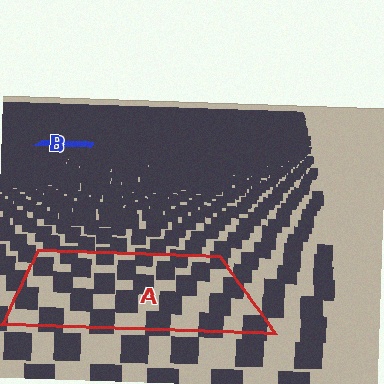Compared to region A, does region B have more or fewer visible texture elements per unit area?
Region B has more texture elements per unit area — they are packed more densely because it is farther away.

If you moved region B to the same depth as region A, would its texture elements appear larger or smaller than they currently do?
They would appear larger. At a closer depth, the same texture elements are projected at a bigger on-screen size.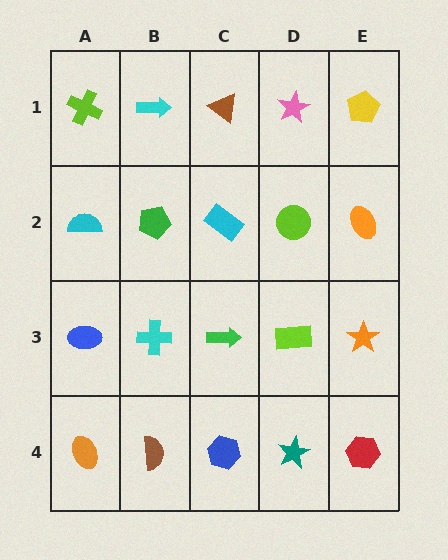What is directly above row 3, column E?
An orange ellipse.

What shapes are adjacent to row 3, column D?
A lime circle (row 2, column D), a teal star (row 4, column D), a green arrow (row 3, column C), an orange star (row 3, column E).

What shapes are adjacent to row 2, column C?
A brown triangle (row 1, column C), a green arrow (row 3, column C), a green pentagon (row 2, column B), a lime circle (row 2, column D).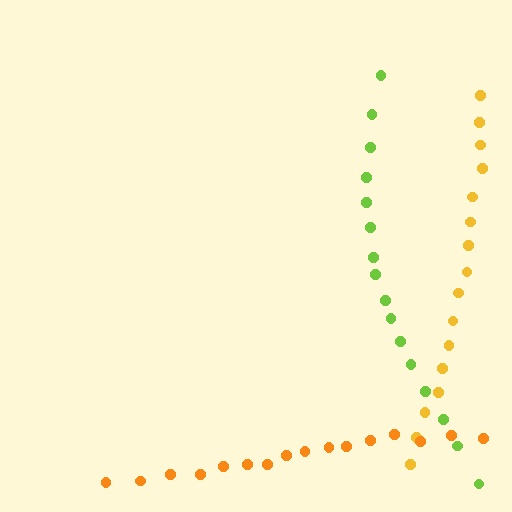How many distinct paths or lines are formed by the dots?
There are 3 distinct paths.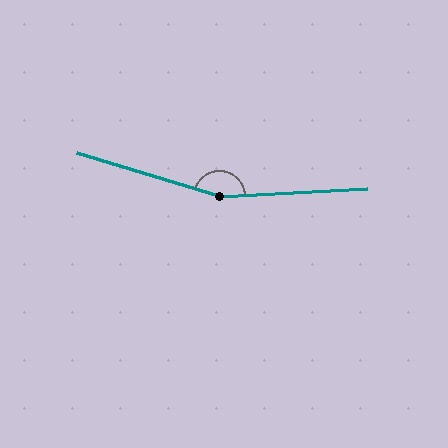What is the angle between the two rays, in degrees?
Approximately 160 degrees.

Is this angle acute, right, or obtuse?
It is obtuse.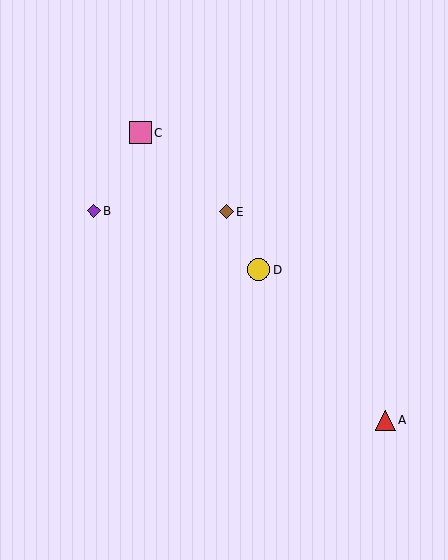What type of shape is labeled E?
Shape E is a brown diamond.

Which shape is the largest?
The yellow circle (labeled D) is the largest.